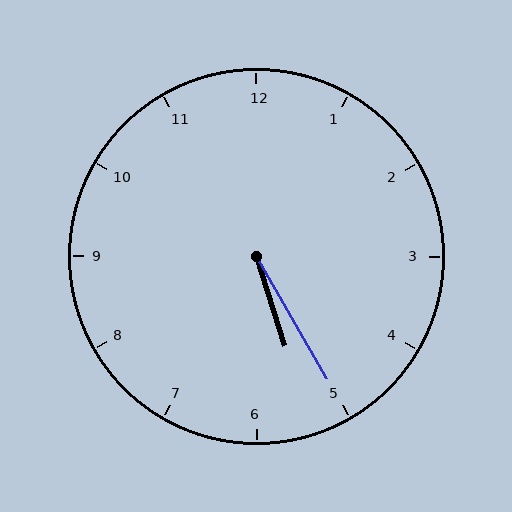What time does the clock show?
5:25.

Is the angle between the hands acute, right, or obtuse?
It is acute.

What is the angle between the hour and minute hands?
Approximately 12 degrees.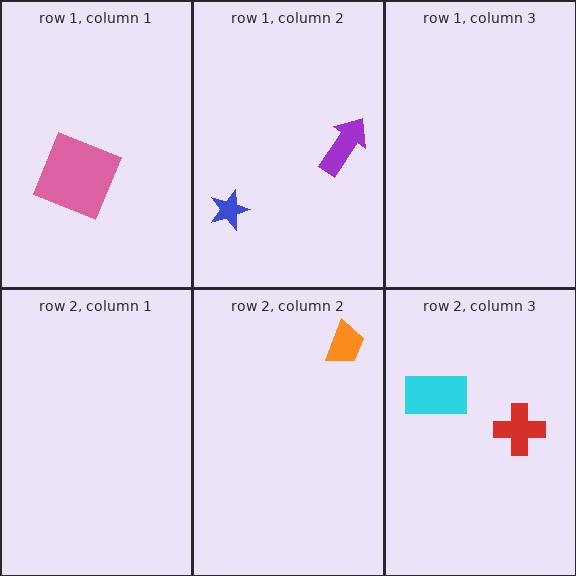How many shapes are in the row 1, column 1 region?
1.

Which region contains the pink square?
The row 1, column 1 region.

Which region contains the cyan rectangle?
The row 2, column 3 region.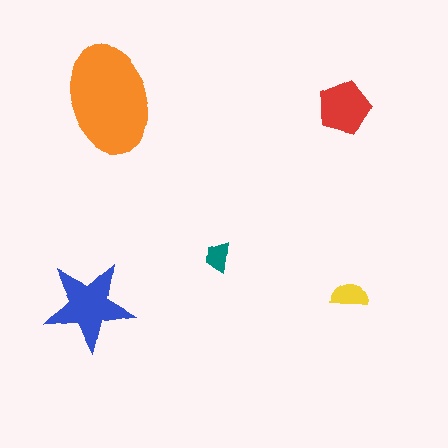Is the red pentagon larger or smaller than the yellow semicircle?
Larger.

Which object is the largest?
The orange ellipse.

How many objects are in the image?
There are 5 objects in the image.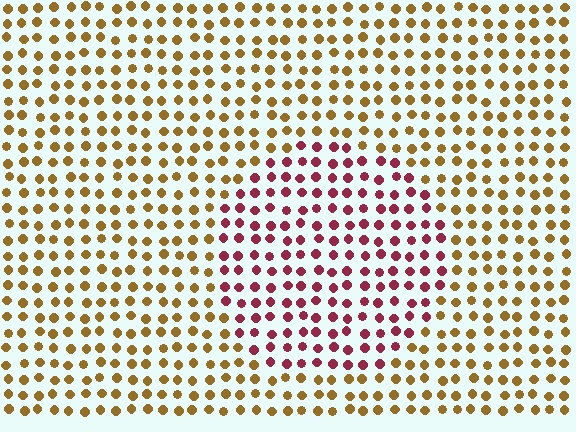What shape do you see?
I see a circle.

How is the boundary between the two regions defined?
The boundary is defined purely by a slight shift in hue (about 58 degrees). Spacing, size, and orientation are identical on both sides.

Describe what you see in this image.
The image is filled with small brown elements in a uniform arrangement. A circle-shaped region is visible where the elements are tinted to a slightly different hue, forming a subtle color boundary.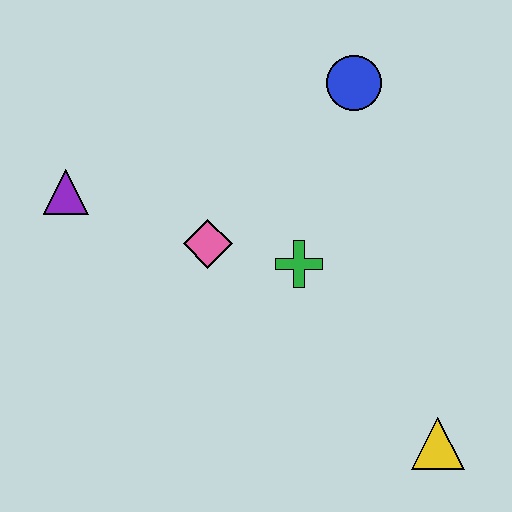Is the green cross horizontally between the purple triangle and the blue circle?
Yes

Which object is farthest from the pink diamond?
The yellow triangle is farthest from the pink diamond.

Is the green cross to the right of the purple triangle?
Yes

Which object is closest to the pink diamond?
The green cross is closest to the pink diamond.